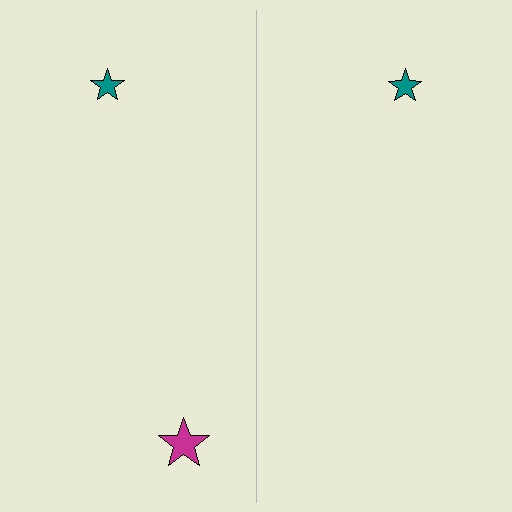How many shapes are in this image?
There are 3 shapes in this image.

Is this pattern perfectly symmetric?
No, the pattern is not perfectly symmetric. A magenta star is missing from the right side.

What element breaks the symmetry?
A magenta star is missing from the right side.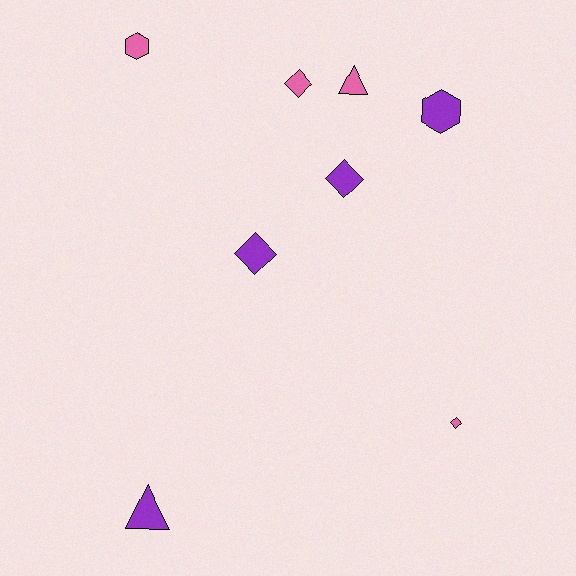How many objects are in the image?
There are 8 objects.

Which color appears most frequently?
Purple, with 4 objects.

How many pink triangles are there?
There is 1 pink triangle.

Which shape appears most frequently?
Diamond, with 4 objects.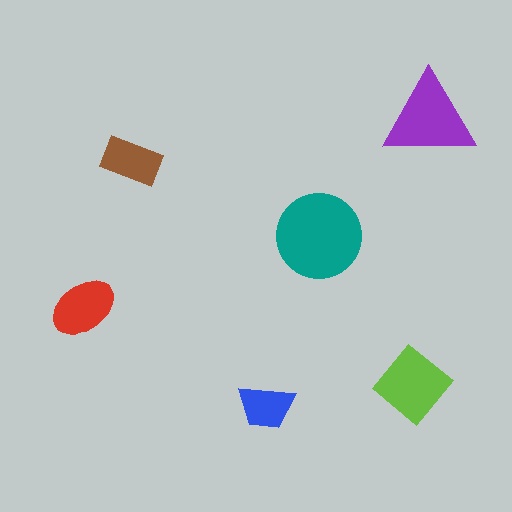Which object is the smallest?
The blue trapezoid.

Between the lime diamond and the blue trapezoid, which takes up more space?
The lime diamond.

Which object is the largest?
The teal circle.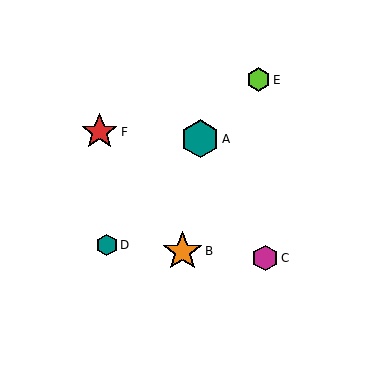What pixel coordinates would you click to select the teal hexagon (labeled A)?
Click at (200, 139) to select the teal hexagon A.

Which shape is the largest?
The orange star (labeled B) is the largest.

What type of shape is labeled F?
Shape F is a red star.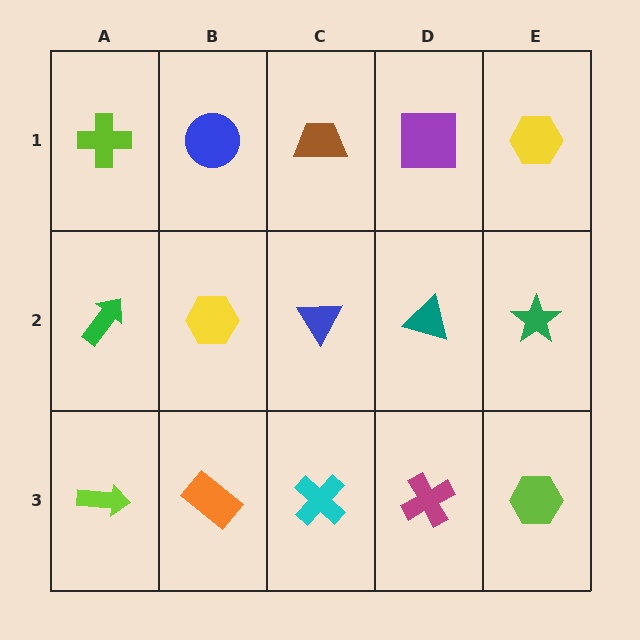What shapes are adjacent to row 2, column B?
A blue circle (row 1, column B), an orange rectangle (row 3, column B), a green arrow (row 2, column A), a blue triangle (row 2, column C).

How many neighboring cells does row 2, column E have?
3.